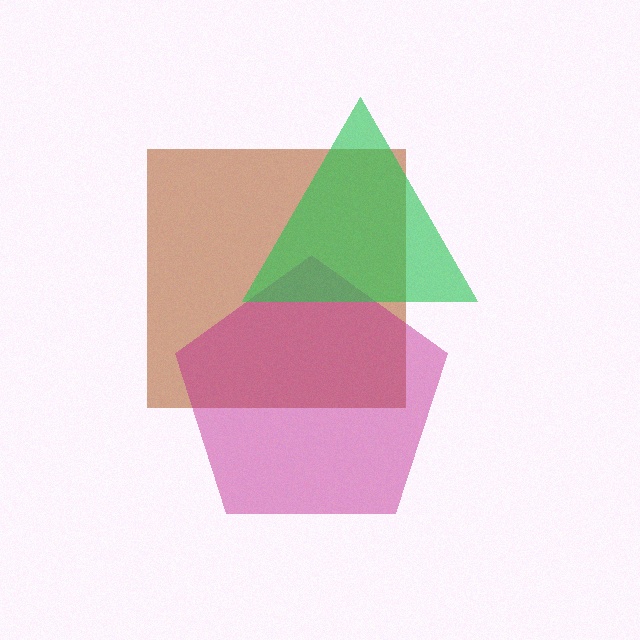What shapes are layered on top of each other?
The layered shapes are: a brown square, a magenta pentagon, a green triangle.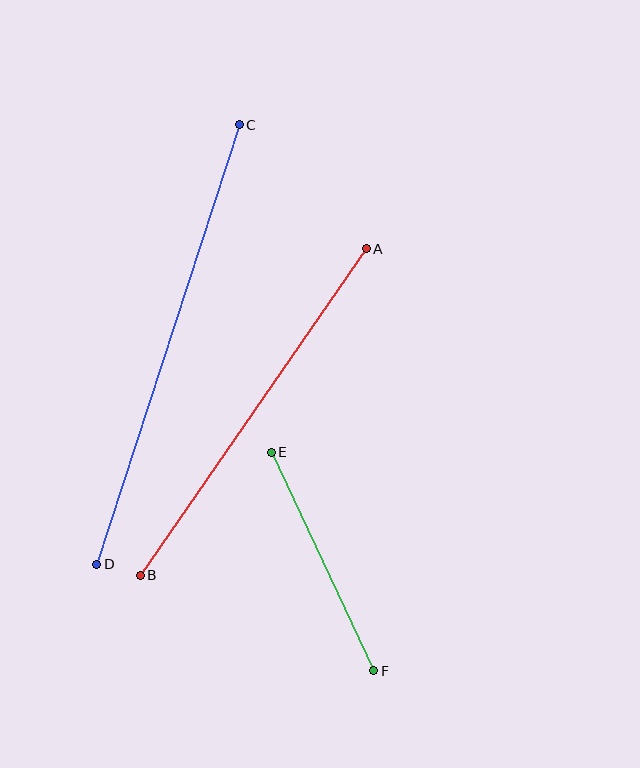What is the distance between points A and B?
The distance is approximately 397 pixels.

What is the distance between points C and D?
The distance is approximately 462 pixels.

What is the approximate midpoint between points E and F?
The midpoint is at approximately (322, 562) pixels.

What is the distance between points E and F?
The distance is approximately 241 pixels.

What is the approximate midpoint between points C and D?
The midpoint is at approximately (168, 344) pixels.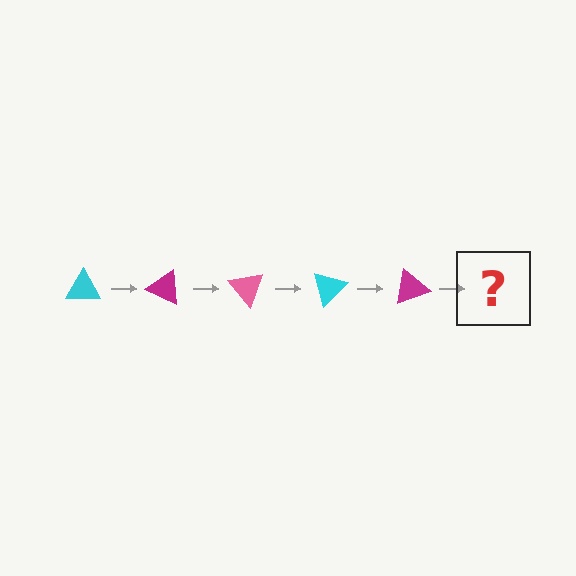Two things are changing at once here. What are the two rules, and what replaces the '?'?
The two rules are that it rotates 25 degrees each step and the color cycles through cyan, magenta, and pink. The '?' should be a pink triangle, rotated 125 degrees from the start.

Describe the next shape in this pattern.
It should be a pink triangle, rotated 125 degrees from the start.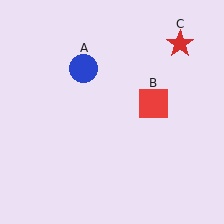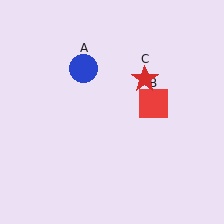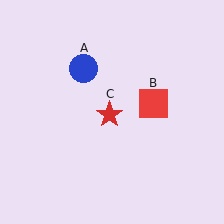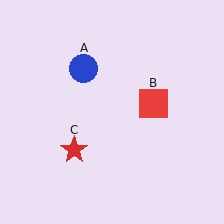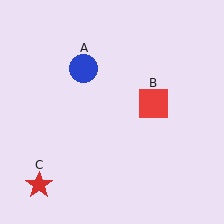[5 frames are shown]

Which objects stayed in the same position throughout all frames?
Blue circle (object A) and red square (object B) remained stationary.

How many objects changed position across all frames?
1 object changed position: red star (object C).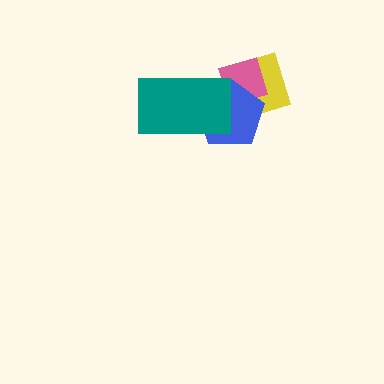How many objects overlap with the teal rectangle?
3 objects overlap with the teal rectangle.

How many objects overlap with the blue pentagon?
3 objects overlap with the blue pentagon.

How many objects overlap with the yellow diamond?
3 objects overlap with the yellow diamond.